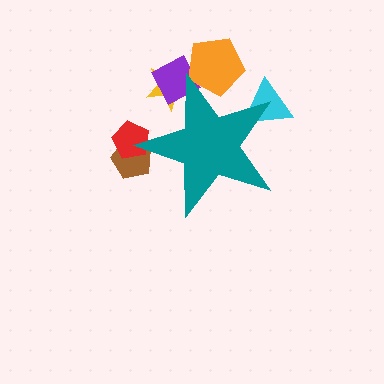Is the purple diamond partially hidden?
Yes, the purple diamond is partially hidden behind the teal star.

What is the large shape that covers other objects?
A teal star.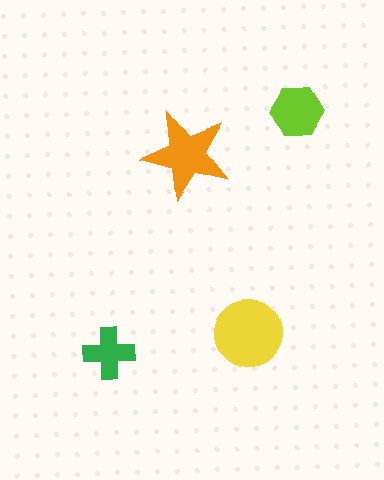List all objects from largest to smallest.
The yellow circle, the orange star, the lime hexagon, the green cross.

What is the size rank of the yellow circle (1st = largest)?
1st.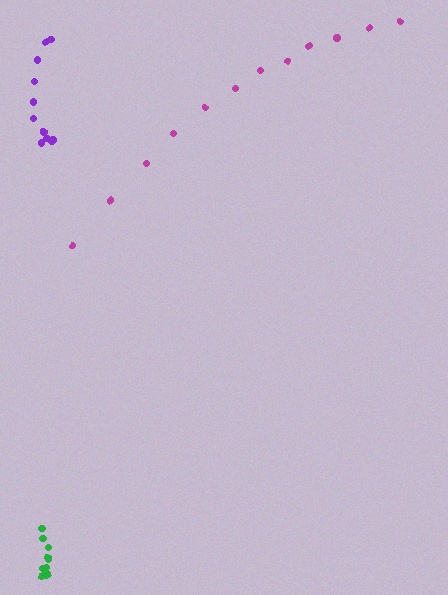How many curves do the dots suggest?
There are 3 distinct paths.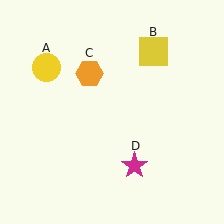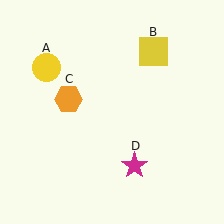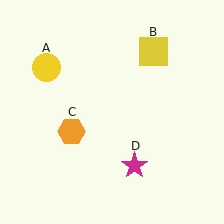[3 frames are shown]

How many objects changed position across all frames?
1 object changed position: orange hexagon (object C).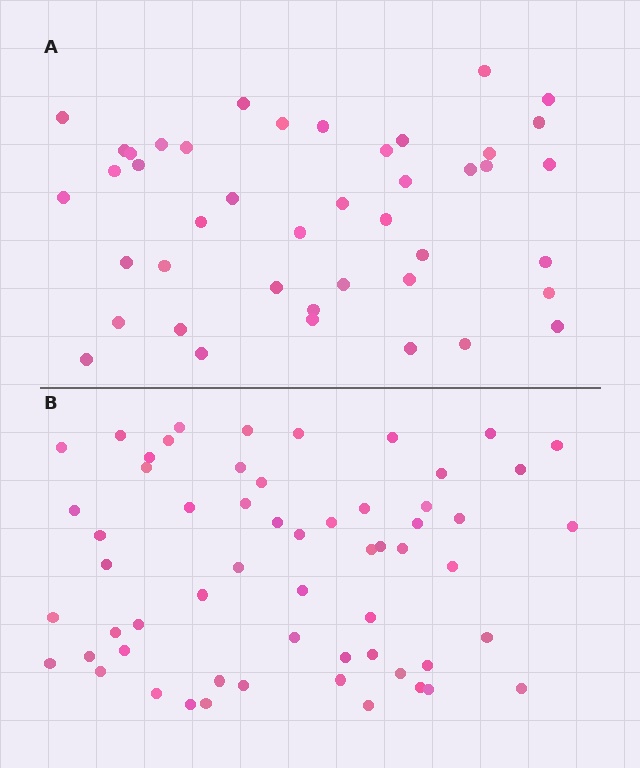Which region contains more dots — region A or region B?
Region B (the bottom region) has more dots.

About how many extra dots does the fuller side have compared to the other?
Region B has approximately 15 more dots than region A.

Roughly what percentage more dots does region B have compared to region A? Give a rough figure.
About 35% more.